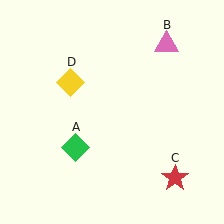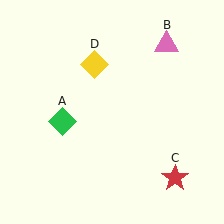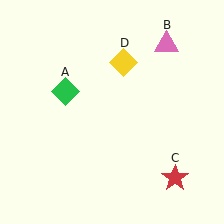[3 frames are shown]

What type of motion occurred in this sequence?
The green diamond (object A), yellow diamond (object D) rotated clockwise around the center of the scene.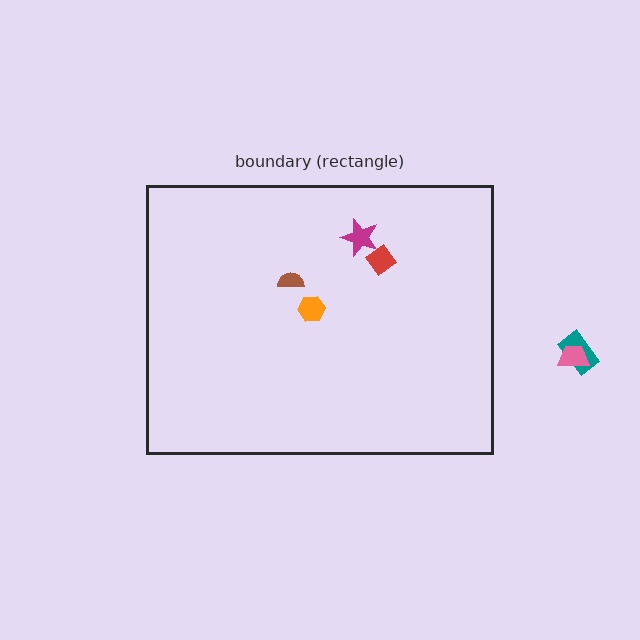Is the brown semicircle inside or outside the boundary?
Inside.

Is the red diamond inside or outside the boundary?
Inside.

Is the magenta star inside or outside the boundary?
Inside.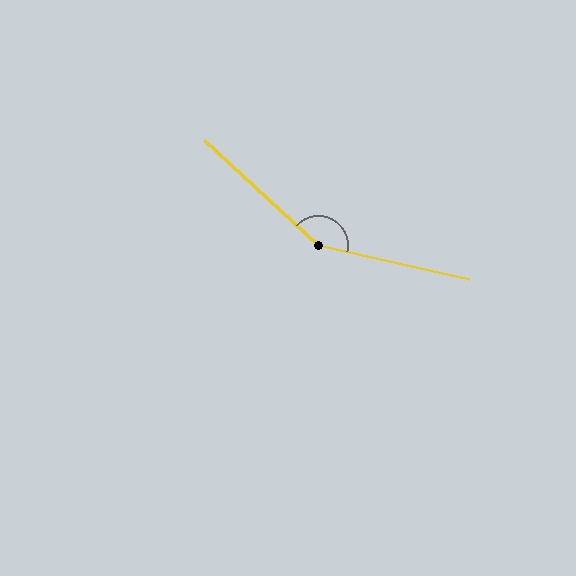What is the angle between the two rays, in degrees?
Approximately 150 degrees.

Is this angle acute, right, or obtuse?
It is obtuse.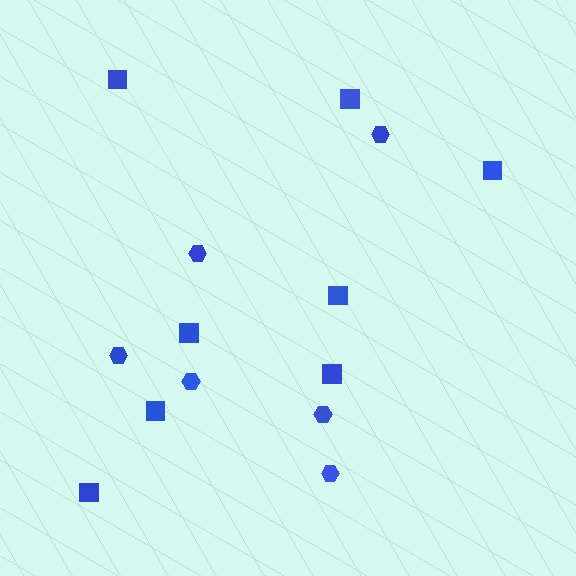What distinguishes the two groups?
There are 2 groups: one group of squares (8) and one group of hexagons (6).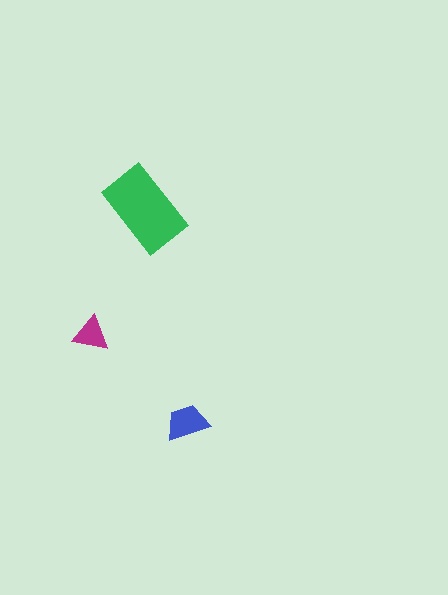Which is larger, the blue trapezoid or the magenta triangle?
The blue trapezoid.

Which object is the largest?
The green rectangle.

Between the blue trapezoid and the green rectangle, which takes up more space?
The green rectangle.